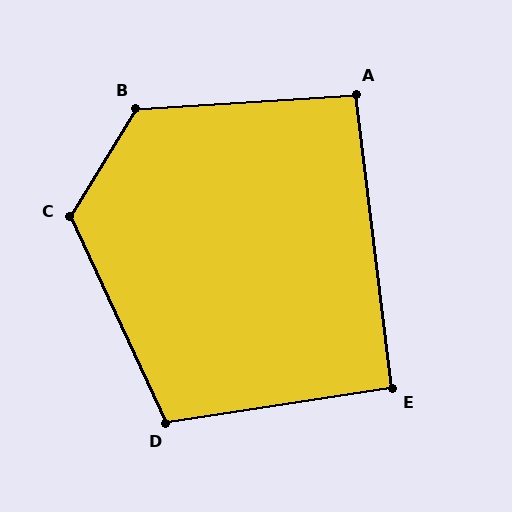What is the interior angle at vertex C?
Approximately 124 degrees (obtuse).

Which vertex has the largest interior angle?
B, at approximately 125 degrees.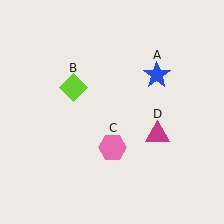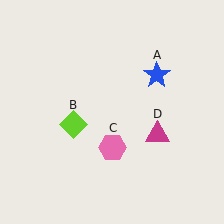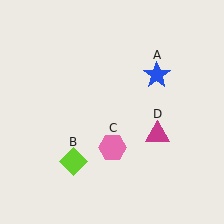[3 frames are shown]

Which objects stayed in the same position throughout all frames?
Blue star (object A) and pink hexagon (object C) and magenta triangle (object D) remained stationary.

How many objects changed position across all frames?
1 object changed position: lime diamond (object B).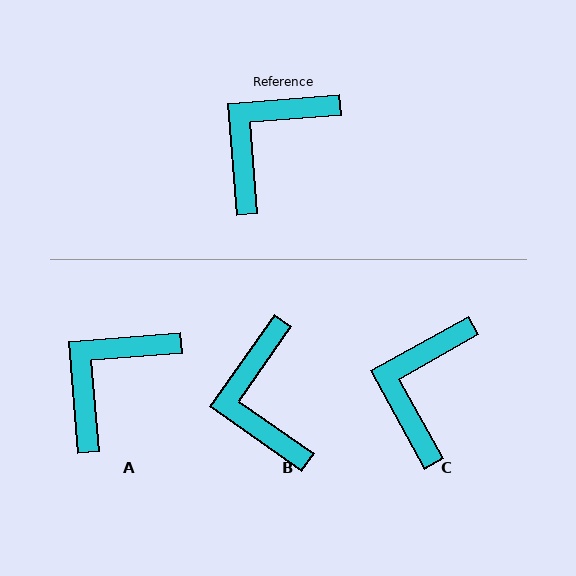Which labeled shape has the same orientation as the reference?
A.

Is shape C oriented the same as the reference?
No, it is off by about 24 degrees.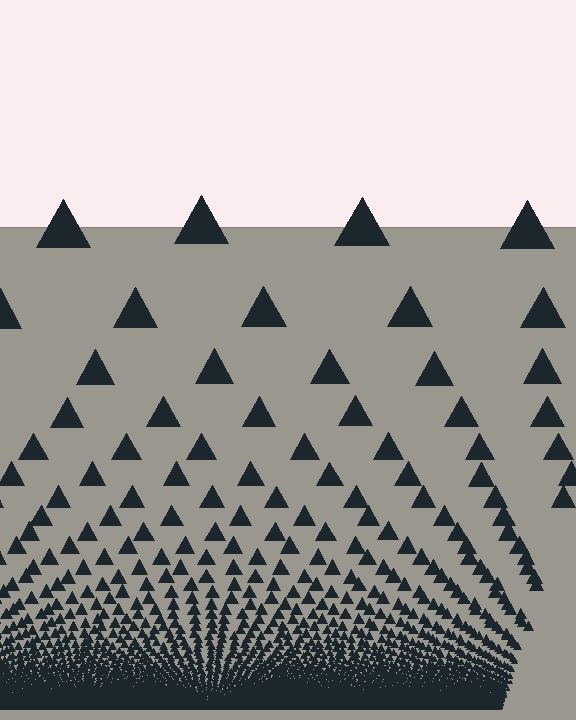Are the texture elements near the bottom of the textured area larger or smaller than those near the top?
Smaller. The gradient is inverted — elements near the bottom are smaller and denser.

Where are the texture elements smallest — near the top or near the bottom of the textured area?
Near the bottom.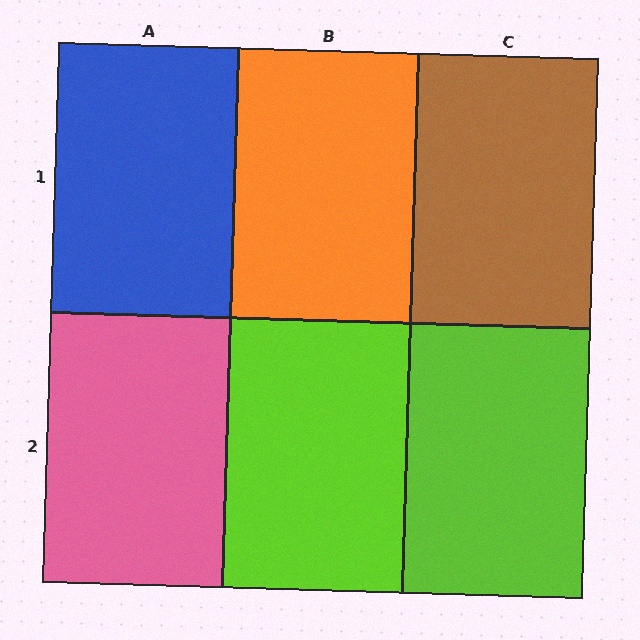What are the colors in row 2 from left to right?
Pink, lime, lime.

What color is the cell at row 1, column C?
Brown.